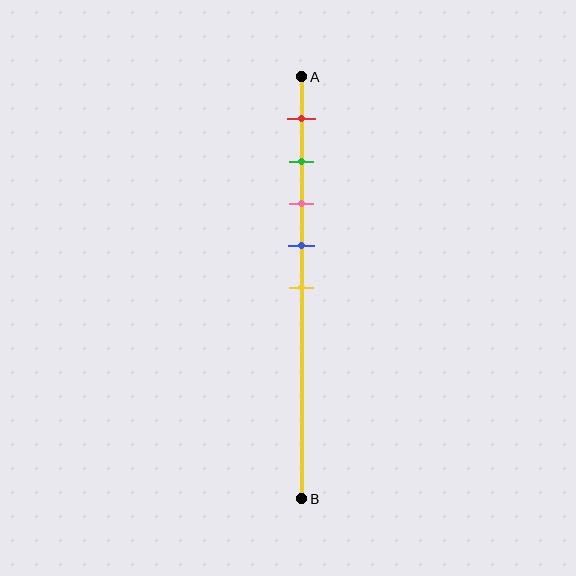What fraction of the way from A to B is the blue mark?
The blue mark is approximately 40% (0.4) of the way from A to B.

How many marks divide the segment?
There are 5 marks dividing the segment.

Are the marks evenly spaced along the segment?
Yes, the marks are approximately evenly spaced.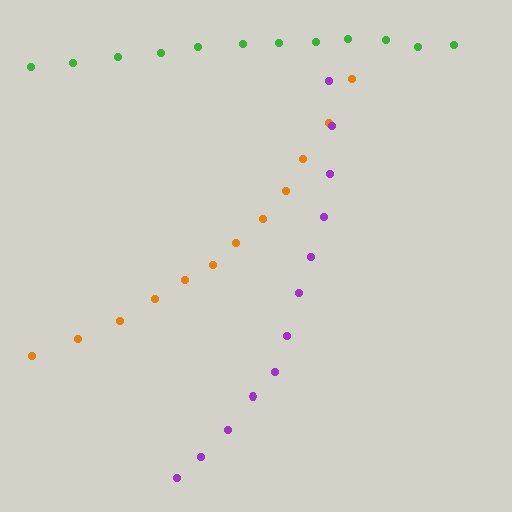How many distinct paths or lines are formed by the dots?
There are 3 distinct paths.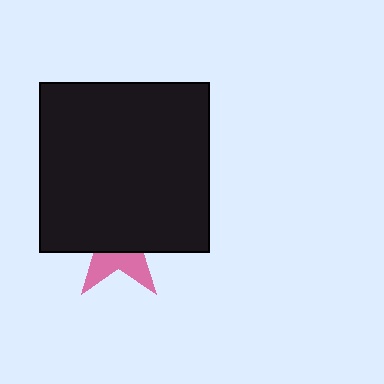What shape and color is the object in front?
The object in front is a black square.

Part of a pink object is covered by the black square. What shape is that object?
It is a star.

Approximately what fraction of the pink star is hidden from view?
Roughly 66% of the pink star is hidden behind the black square.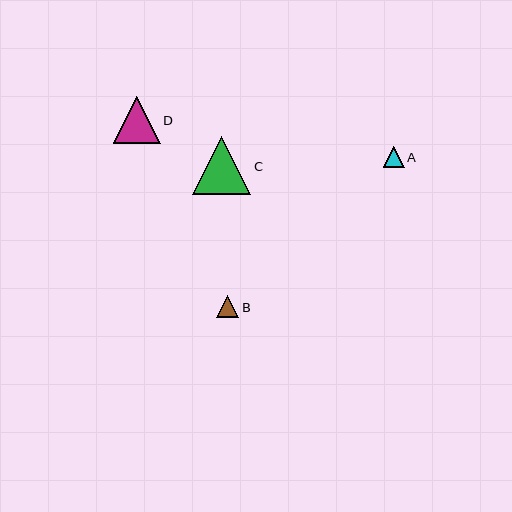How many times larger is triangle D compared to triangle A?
Triangle D is approximately 2.3 times the size of triangle A.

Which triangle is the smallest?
Triangle A is the smallest with a size of approximately 21 pixels.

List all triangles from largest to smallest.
From largest to smallest: C, D, B, A.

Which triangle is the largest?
Triangle C is the largest with a size of approximately 58 pixels.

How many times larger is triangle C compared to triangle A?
Triangle C is approximately 2.8 times the size of triangle A.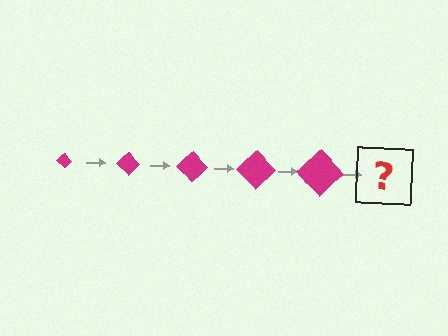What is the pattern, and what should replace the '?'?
The pattern is that the diamond gets progressively larger each step. The '?' should be a magenta diamond, larger than the previous one.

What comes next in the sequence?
The next element should be a magenta diamond, larger than the previous one.